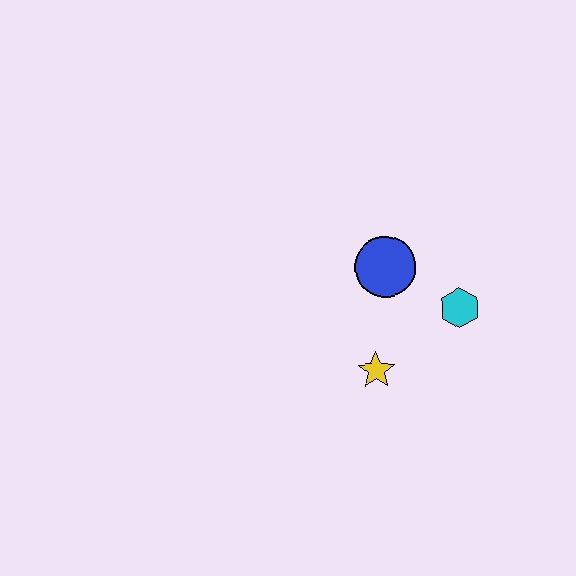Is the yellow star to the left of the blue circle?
Yes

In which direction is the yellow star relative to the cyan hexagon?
The yellow star is to the left of the cyan hexagon.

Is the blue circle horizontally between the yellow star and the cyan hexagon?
Yes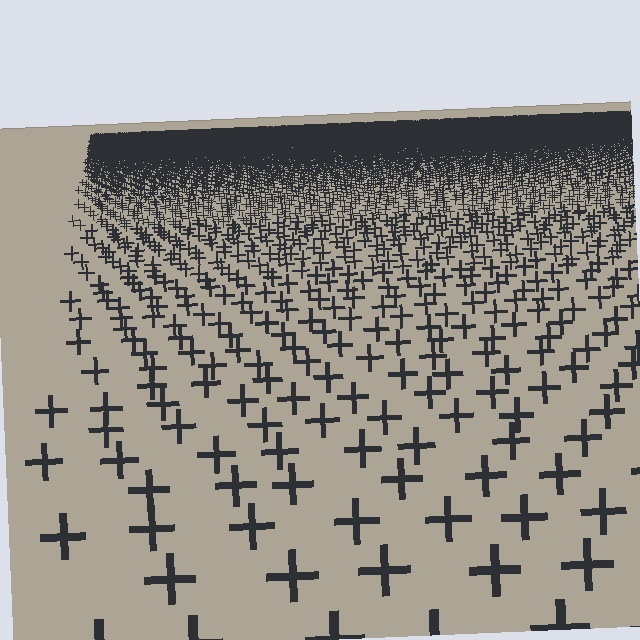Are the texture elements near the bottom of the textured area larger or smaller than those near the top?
Larger. Near the bottom, elements are closer to the viewer and appear at a bigger on-screen size.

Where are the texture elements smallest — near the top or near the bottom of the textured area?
Near the top.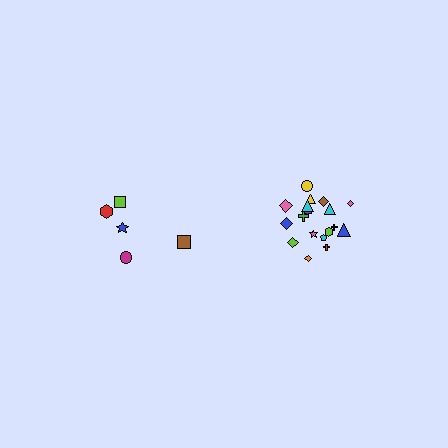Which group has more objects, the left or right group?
The right group.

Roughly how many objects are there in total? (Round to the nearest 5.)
Roughly 25 objects in total.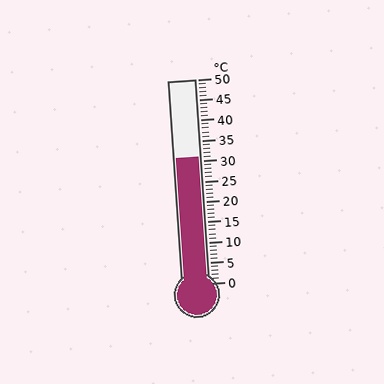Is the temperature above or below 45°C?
The temperature is below 45°C.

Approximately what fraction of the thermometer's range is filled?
The thermometer is filled to approximately 60% of its range.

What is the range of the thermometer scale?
The thermometer scale ranges from 0°C to 50°C.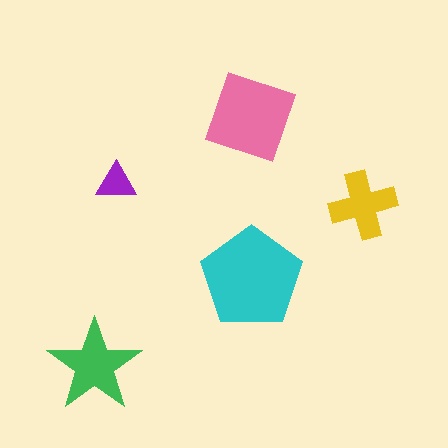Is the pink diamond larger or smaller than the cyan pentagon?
Smaller.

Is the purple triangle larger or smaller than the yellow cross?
Smaller.